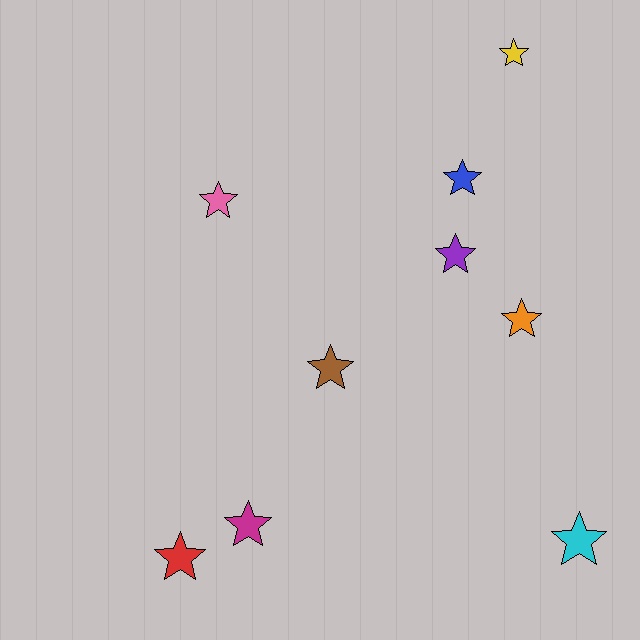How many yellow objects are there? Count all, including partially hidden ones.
There is 1 yellow object.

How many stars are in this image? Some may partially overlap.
There are 9 stars.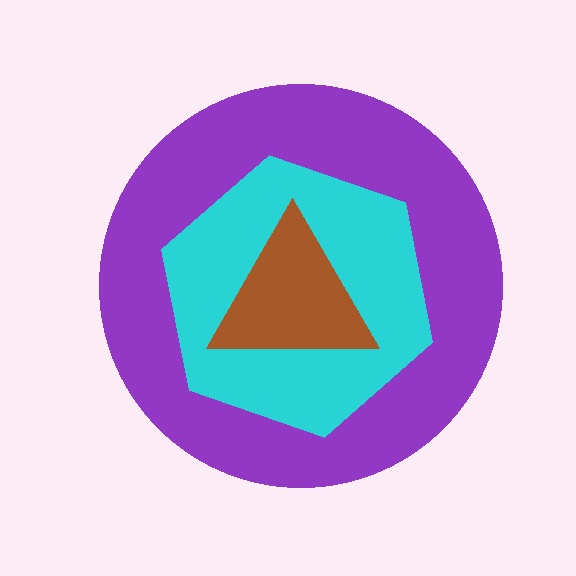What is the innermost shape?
The brown triangle.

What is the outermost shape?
The purple circle.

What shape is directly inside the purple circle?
The cyan hexagon.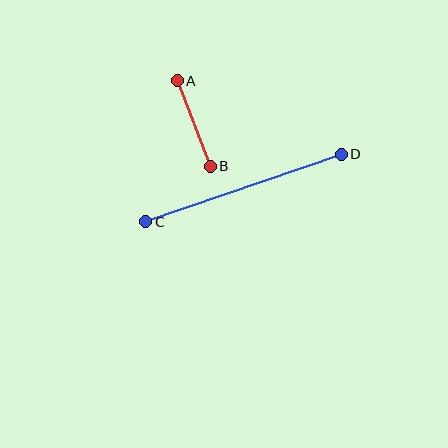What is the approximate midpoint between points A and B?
The midpoint is at approximately (194, 123) pixels.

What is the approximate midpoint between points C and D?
The midpoint is at approximately (243, 188) pixels.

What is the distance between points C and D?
The distance is approximately 207 pixels.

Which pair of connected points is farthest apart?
Points C and D are farthest apart.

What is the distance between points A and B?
The distance is approximately 91 pixels.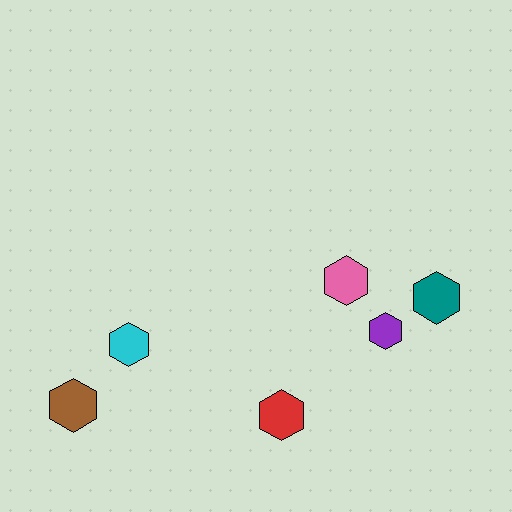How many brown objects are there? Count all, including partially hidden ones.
There is 1 brown object.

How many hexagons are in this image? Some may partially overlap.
There are 6 hexagons.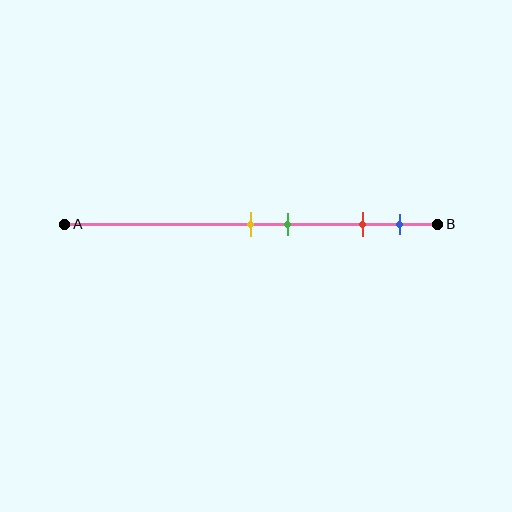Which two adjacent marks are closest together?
The yellow and green marks are the closest adjacent pair.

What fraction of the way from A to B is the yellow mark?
The yellow mark is approximately 50% (0.5) of the way from A to B.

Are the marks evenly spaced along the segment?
No, the marks are not evenly spaced.